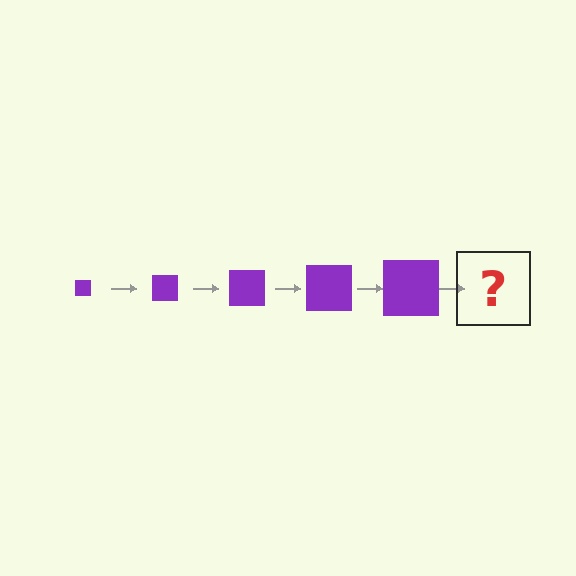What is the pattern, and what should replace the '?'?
The pattern is that the square gets progressively larger each step. The '?' should be a purple square, larger than the previous one.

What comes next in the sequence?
The next element should be a purple square, larger than the previous one.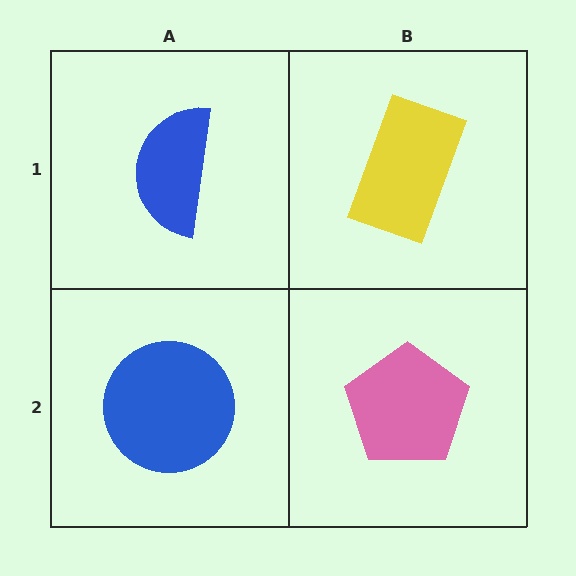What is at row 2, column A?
A blue circle.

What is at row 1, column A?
A blue semicircle.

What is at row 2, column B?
A pink pentagon.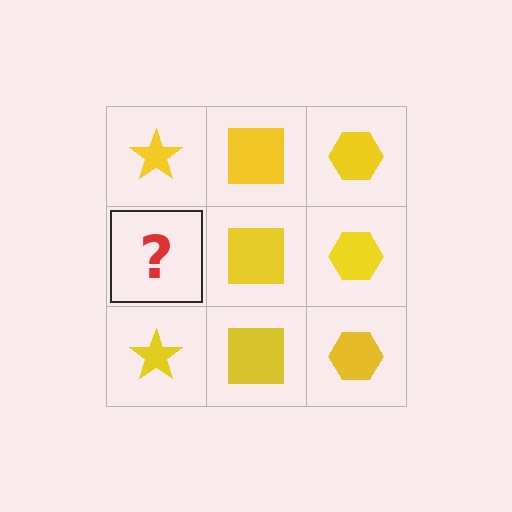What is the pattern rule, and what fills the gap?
The rule is that each column has a consistent shape. The gap should be filled with a yellow star.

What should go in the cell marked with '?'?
The missing cell should contain a yellow star.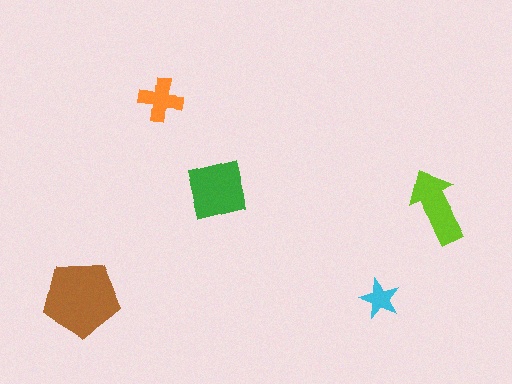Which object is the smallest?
The cyan star.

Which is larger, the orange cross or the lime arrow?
The lime arrow.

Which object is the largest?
The brown pentagon.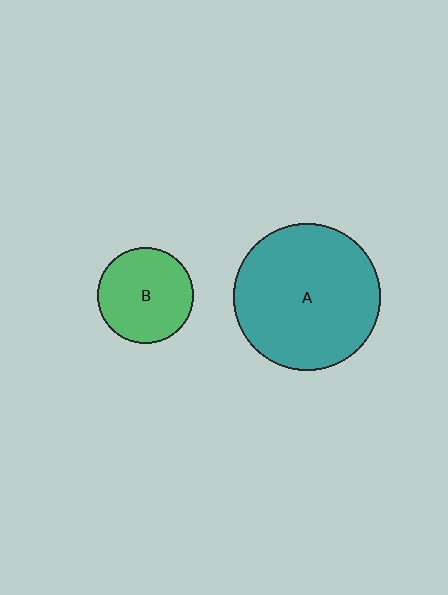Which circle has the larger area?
Circle A (teal).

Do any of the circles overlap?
No, none of the circles overlap.